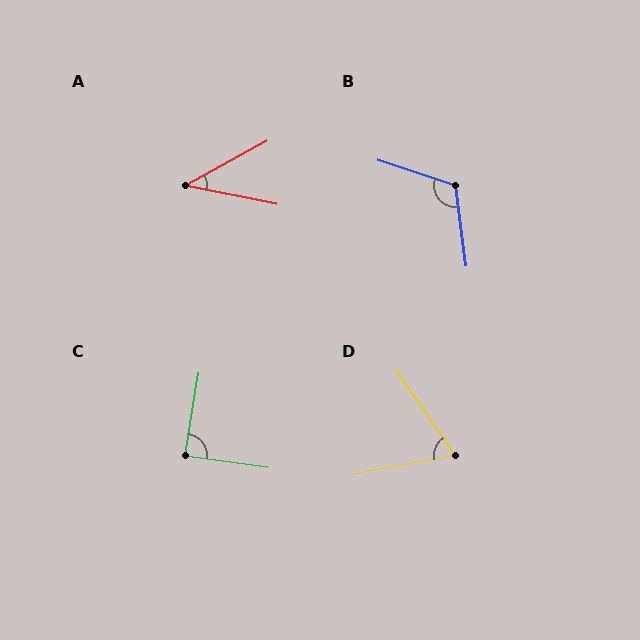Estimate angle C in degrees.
Approximately 89 degrees.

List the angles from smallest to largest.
A (40°), D (66°), C (89°), B (116°).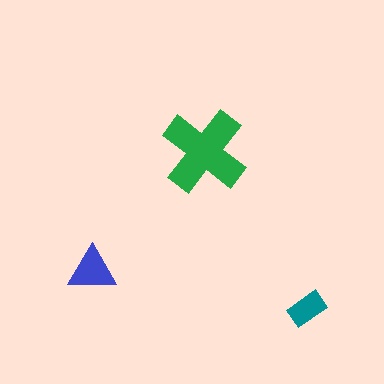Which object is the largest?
The green cross.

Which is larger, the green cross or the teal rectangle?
The green cross.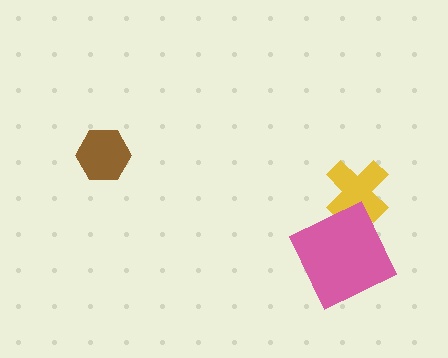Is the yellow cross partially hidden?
Yes, it is partially covered by another shape.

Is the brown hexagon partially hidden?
No, no other shape covers it.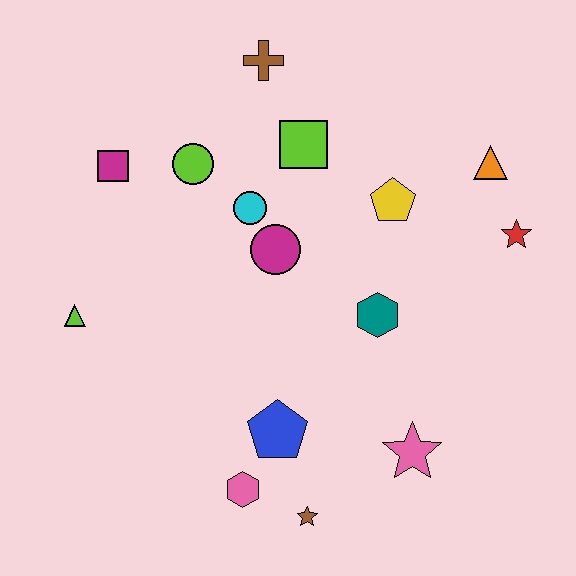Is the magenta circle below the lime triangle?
No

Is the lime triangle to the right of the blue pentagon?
No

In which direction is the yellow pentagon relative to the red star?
The yellow pentagon is to the left of the red star.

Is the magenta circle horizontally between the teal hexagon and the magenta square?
Yes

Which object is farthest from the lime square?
The brown star is farthest from the lime square.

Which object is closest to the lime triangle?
The magenta square is closest to the lime triangle.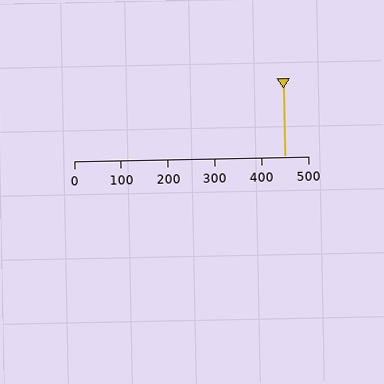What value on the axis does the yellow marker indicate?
The marker indicates approximately 450.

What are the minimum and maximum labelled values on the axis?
The axis runs from 0 to 500.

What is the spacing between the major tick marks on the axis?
The major ticks are spaced 100 apart.